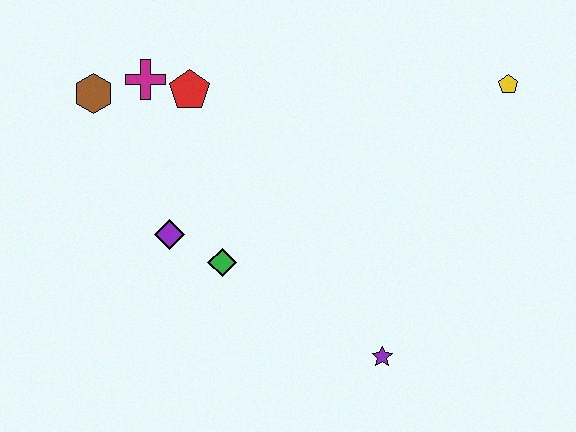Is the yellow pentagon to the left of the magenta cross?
No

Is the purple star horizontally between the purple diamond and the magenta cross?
No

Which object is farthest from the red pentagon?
The purple star is farthest from the red pentagon.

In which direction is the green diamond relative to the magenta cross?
The green diamond is below the magenta cross.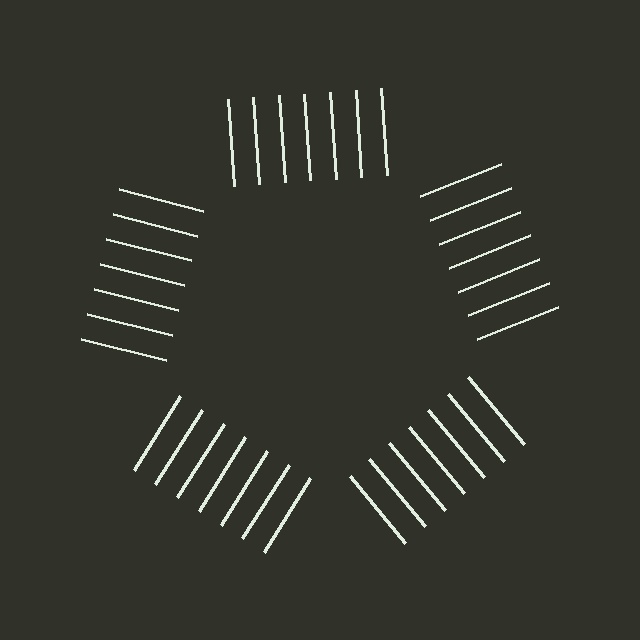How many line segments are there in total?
35 — 7 along each of the 5 edges.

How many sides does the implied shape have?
5 sides — the line-ends trace a pentagon.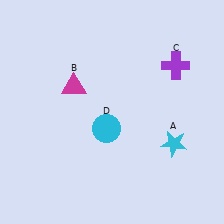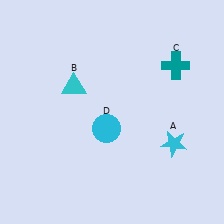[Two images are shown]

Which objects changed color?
B changed from magenta to cyan. C changed from purple to teal.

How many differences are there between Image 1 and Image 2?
There are 2 differences between the two images.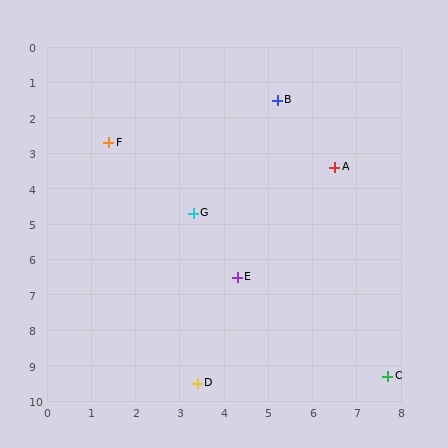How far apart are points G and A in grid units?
Points G and A are about 3.5 grid units apart.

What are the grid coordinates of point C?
Point C is at approximately (7.7, 9.3).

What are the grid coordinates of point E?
Point E is at approximately (4.3, 6.5).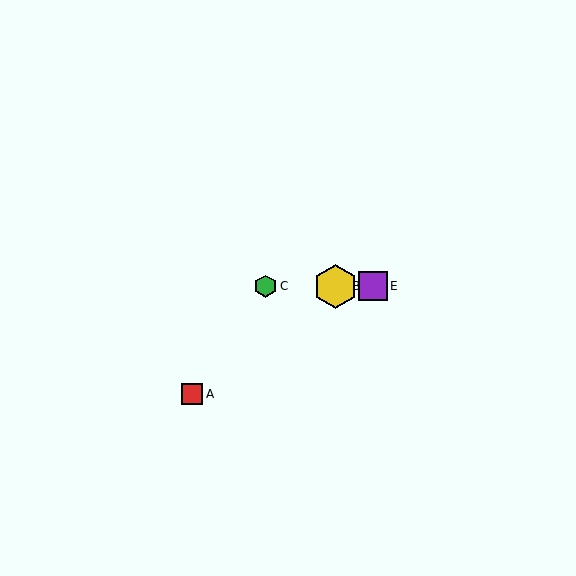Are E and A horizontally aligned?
No, E is at y≈286 and A is at y≈394.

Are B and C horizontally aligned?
Yes, both are at y≈286.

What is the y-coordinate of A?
Object A is at y≈394.